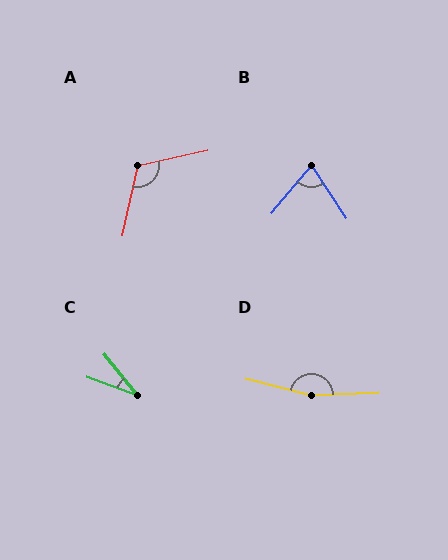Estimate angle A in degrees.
Approximately 115 degrees.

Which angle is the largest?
D, at approximately 164 degrees.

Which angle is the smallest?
C, at approximately 31 degrees.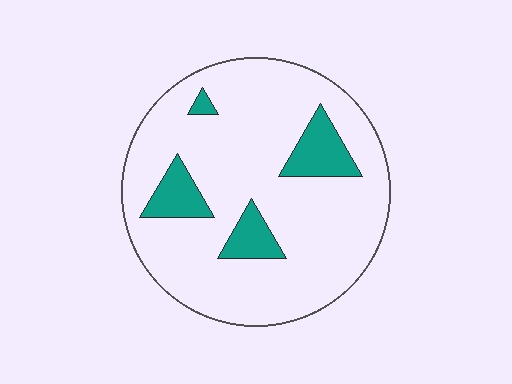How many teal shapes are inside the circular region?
4.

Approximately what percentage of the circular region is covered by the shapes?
Approximately 15%.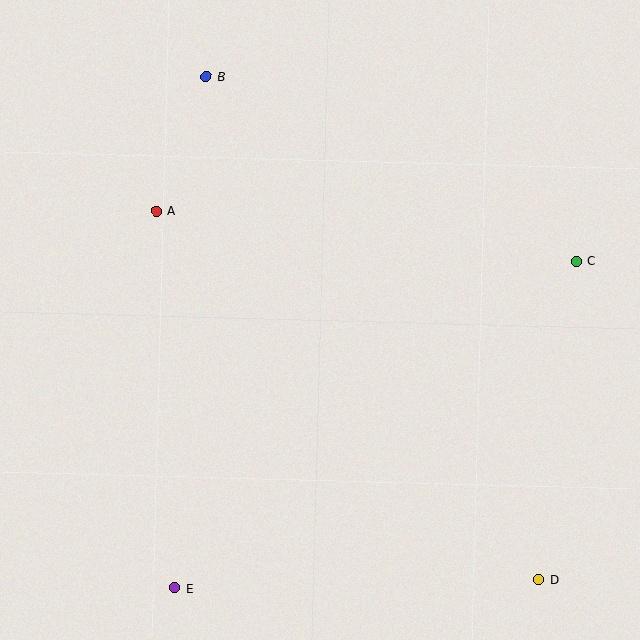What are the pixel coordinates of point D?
Point D is at (539, 580).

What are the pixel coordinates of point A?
Point A is at (156, 211).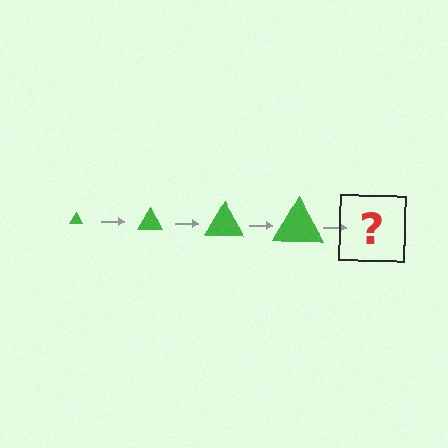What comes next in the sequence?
The next element should be a green triangle, larger than the previous one.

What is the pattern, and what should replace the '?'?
The pattern is that the triangle gets progressively larger each step. The '?' should be a green triangle, larger than the previous one.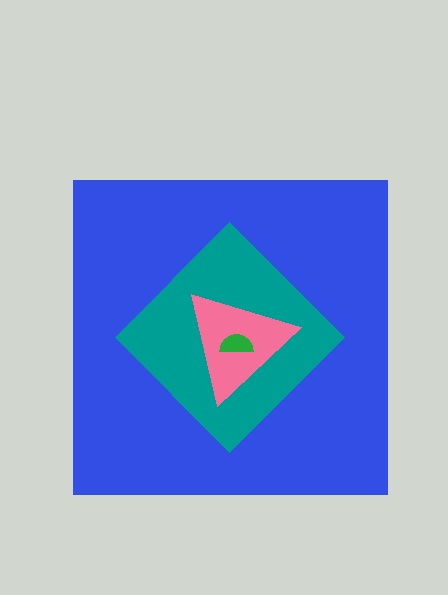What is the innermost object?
The green semicircle.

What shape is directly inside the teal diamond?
The pink triangle.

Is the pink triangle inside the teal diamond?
Yes.